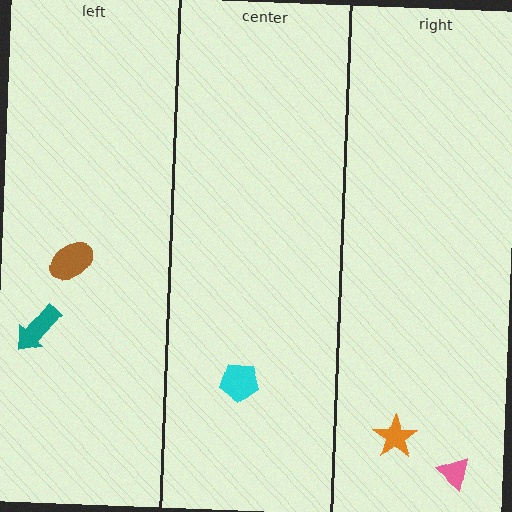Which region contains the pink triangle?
The right region.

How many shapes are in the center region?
1.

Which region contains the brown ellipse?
The left region.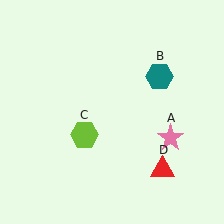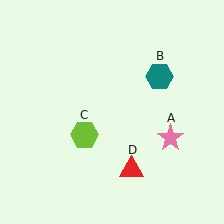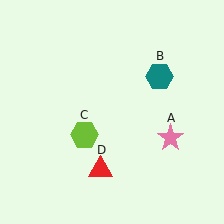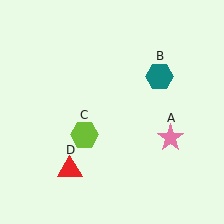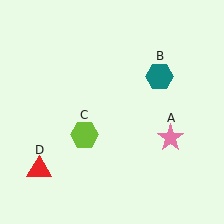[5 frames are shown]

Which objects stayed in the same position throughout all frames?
Pink star (object A) and teal hexagon (object B) and lime hexagon (object C) remained stationary.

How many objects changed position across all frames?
1 object changed position: red triangle (object D).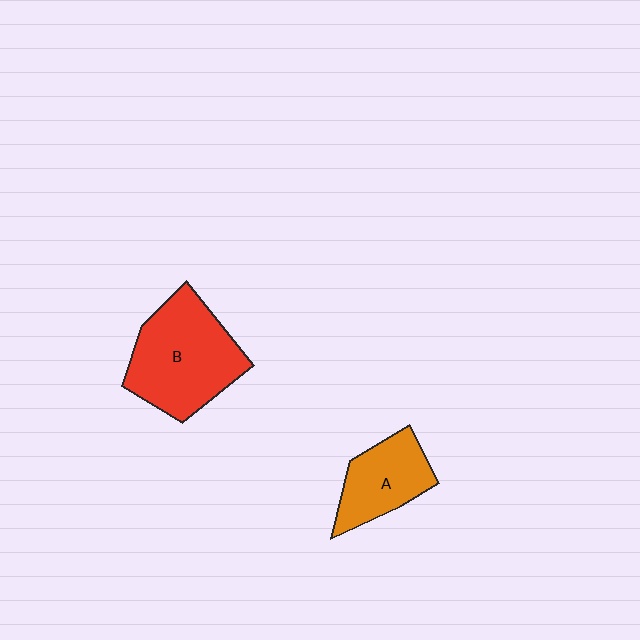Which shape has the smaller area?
Shape A (orange).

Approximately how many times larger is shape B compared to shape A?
Approximately 1.7 times.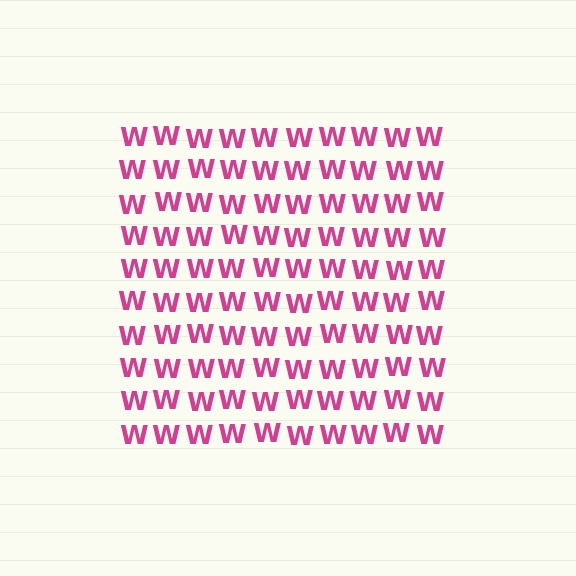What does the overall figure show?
The overall figure shows a square.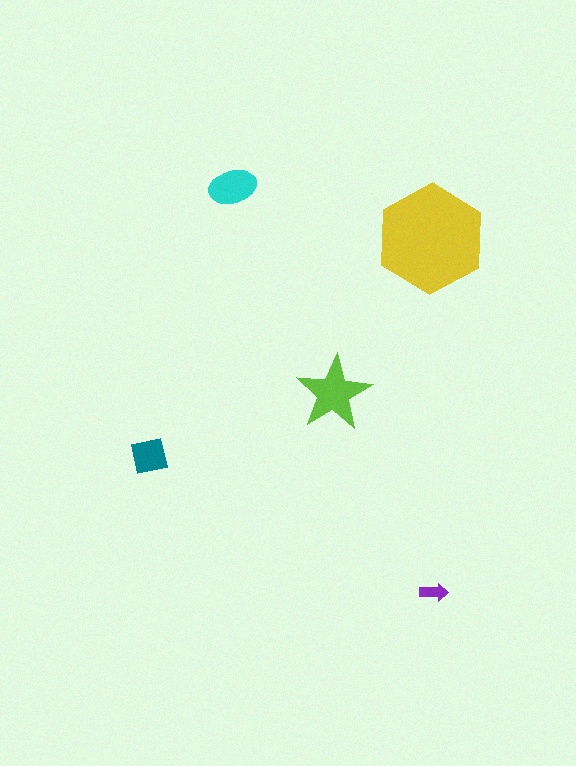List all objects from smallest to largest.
The purple arrow, the teal square, the cyan ellipse, the lime star, the yellow hexagon.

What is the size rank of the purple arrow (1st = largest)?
5th.